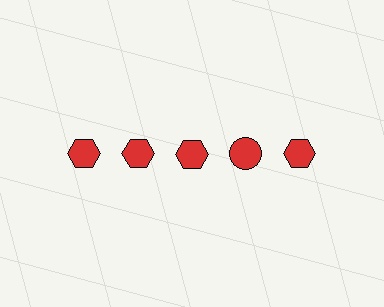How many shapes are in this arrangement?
There are 5 shapes arranged in a grid pattern.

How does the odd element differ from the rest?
It has a different shape: circle instead of hexagon.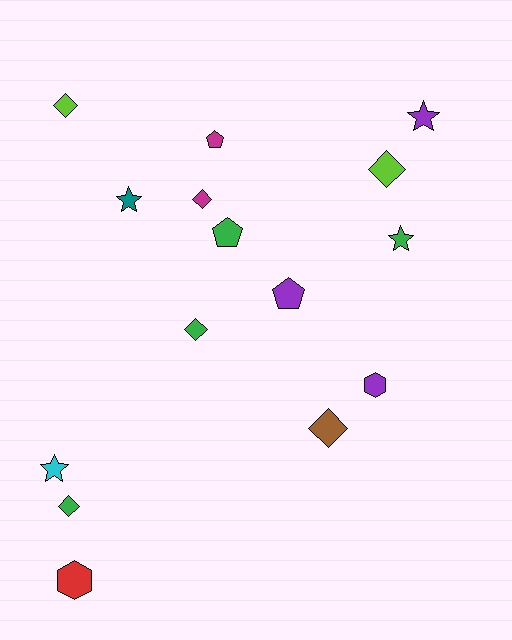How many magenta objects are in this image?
There are 2 magenta objects.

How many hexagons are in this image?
There are 2 hexagons.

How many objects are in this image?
There are 15 objects.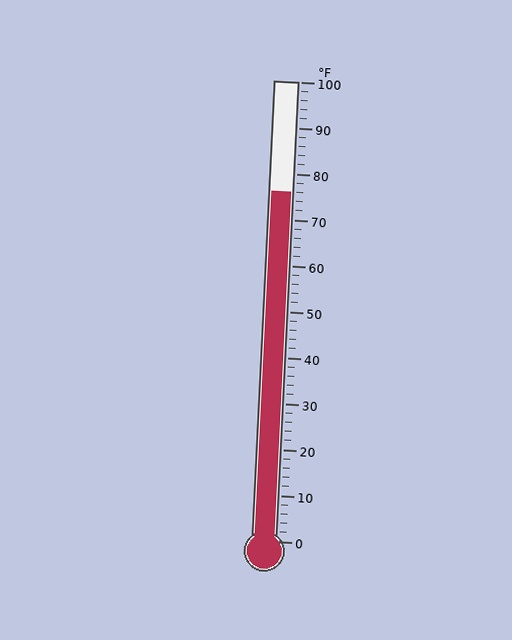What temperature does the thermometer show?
The thermometer shows approximately 76°F.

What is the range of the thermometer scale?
The thermometer scale ranges from 0°F to 100°F.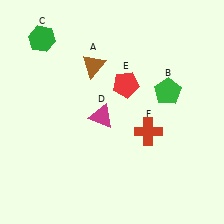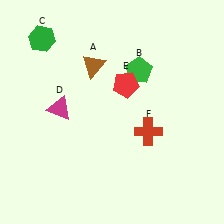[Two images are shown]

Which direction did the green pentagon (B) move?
The green pentagon (B) moved left.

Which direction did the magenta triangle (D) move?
The magenta triangle (D) moved left.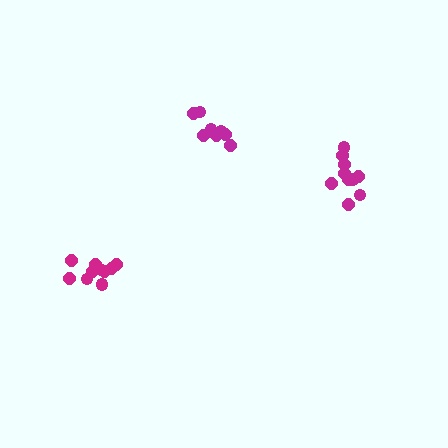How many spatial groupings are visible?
There are 3 spatial groupings.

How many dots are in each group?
Group 1: 10 dots, Group 2: 10 dots, Group 3: 8 dots (28 total).